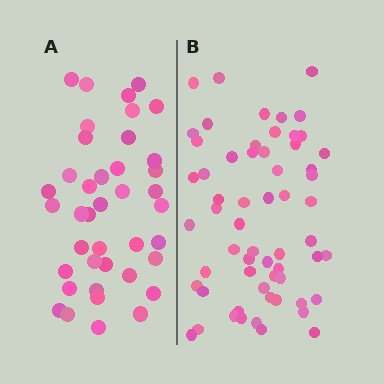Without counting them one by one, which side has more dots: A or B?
Region B (the right region) has more dots.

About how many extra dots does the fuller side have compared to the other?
Region B has approximately 20 more dots than region A.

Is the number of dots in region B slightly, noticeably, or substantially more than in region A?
Region B has substantially more. The ratio is roughly 1.5 to 1.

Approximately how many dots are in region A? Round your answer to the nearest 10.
About 40 dots.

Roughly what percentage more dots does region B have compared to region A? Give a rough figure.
About 50% more.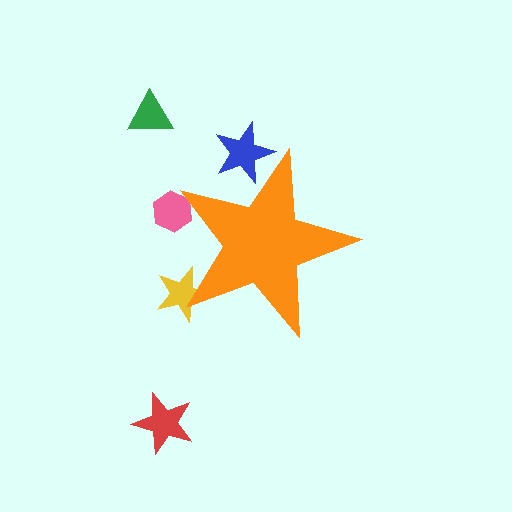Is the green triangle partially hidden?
No, the green triangle is fully visible.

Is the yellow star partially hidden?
Yes, the yellow star is partially hidden behind the orange star.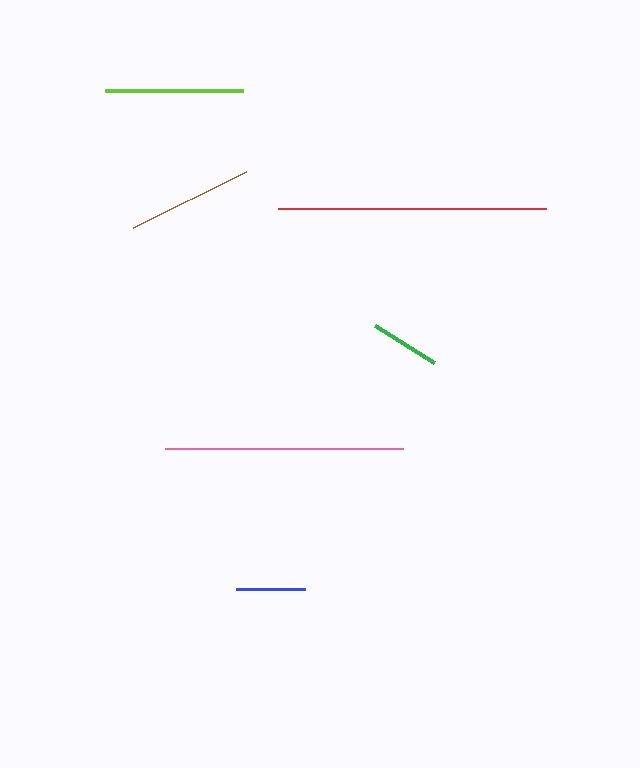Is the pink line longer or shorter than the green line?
The pink line is longer than the green line.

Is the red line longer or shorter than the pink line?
The red line is longer than the pink line.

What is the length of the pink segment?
The pink segment is approximately 238 pixels long.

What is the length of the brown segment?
The brown segment is approximately 127 pixels long.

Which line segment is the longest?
The red line is the longest at approximately 267 pixels.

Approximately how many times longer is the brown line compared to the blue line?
The brown line is approximately 1.8 times the length of the blue line.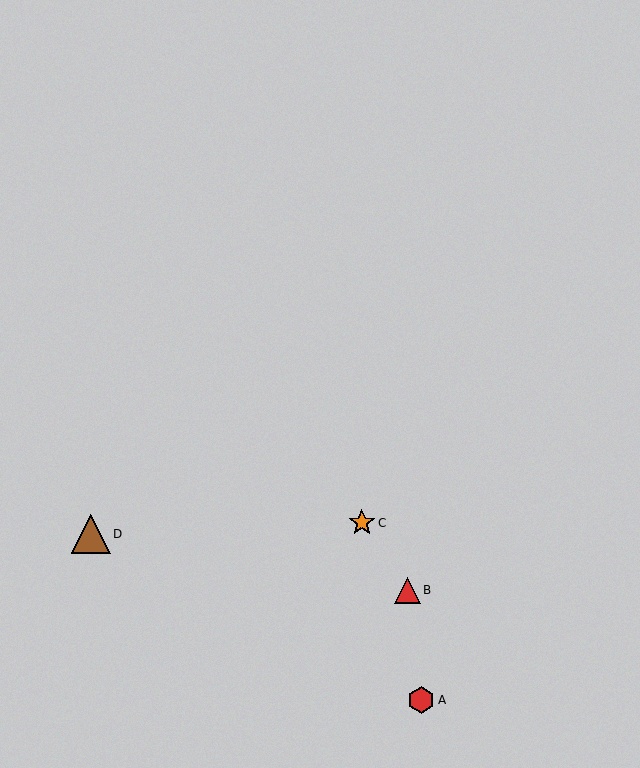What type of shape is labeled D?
Shape D is a brown triangle.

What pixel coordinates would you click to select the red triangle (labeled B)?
Click at (407, 590) to select the red triangle B.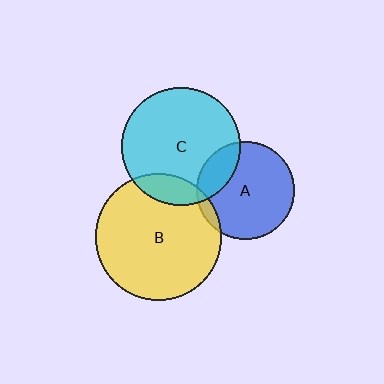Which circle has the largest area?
Circle B (yellow).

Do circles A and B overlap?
Yes.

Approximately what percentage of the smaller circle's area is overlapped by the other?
Approximately 5%.